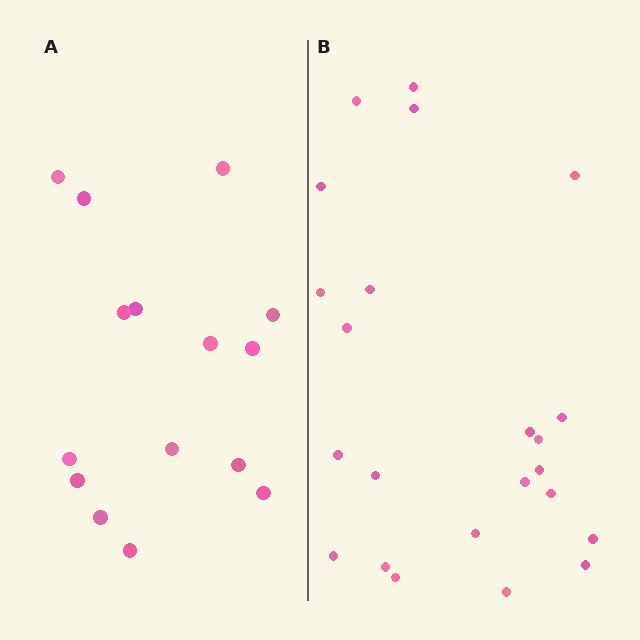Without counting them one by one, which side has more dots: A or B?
Region B (the right region) has more dots.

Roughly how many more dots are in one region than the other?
Region B has roughly 8 or so more dots than region A.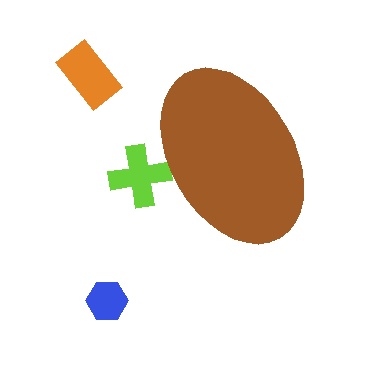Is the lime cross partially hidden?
Yes, the lime cross is partially hidden behind the brown ellipse.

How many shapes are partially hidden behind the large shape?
1 shape is partially hidden.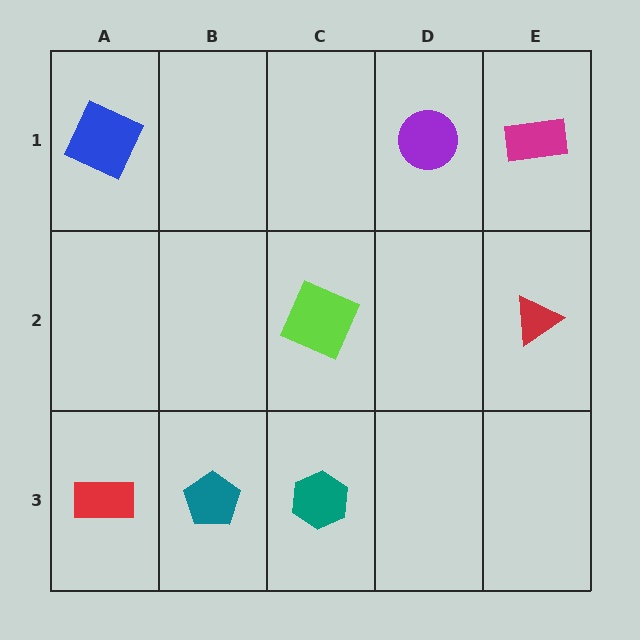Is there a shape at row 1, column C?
No, that cell is empty.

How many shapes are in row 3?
3 shapes.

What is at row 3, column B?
A teal pentagon.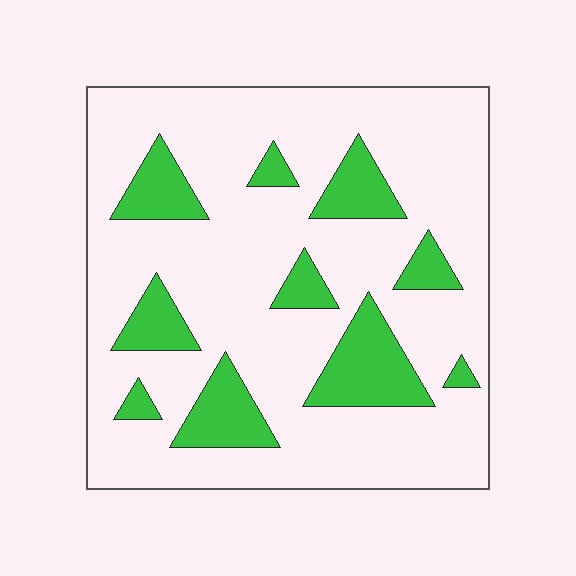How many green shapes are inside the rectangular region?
10.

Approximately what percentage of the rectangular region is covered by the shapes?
Approximately 20%.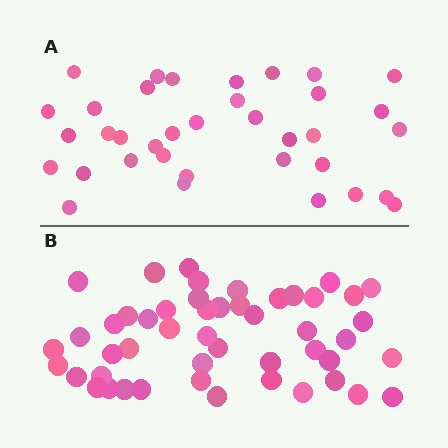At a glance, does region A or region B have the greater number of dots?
Region B (the bottom region) has more dots.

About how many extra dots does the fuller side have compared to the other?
Region B has approximately 15 more dots than region A.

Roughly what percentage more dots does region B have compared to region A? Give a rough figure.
About 35% more.